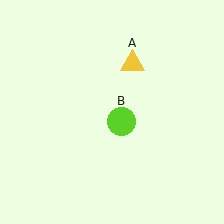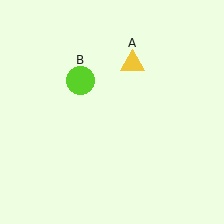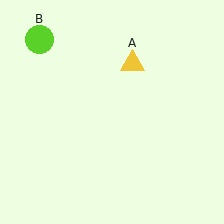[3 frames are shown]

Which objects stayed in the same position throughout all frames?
Yellow triangle (object A) remained stationary.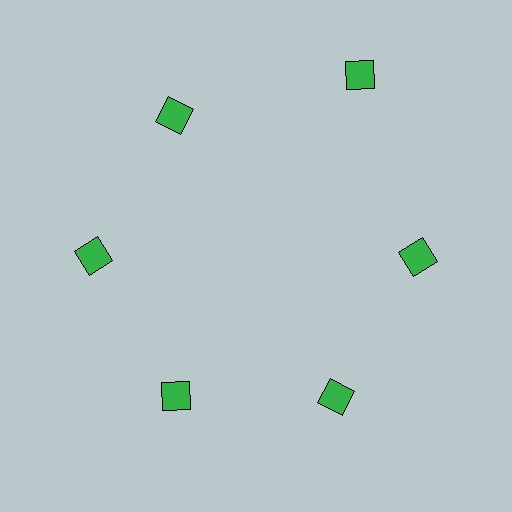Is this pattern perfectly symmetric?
No. The 6 green squares are arranged in a ring, but one element near the 1 o'clock position is pushed outward from the center, breaking the 6-fold rotational symmetry.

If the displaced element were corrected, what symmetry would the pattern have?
It would have 6-fold rotational symmetry — the pattern would map onto itself every 60 degrees.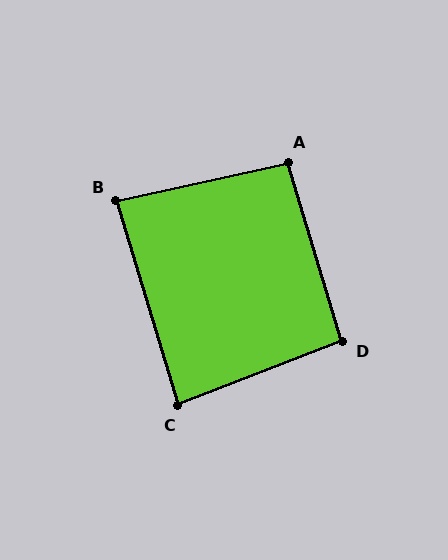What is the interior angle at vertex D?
Approximately 94 degrees (approximately right).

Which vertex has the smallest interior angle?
C, at approximately 86 degrees.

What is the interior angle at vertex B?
Approximately 86 degrees (approximately right).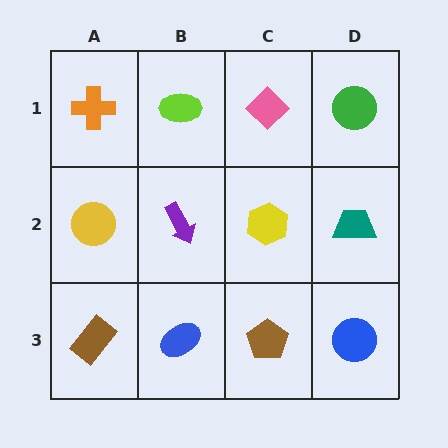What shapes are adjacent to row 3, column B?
A purple arrow (row 2, column B), a brown rectangle (row 3, column A), a brown pentagon (row 3, column C).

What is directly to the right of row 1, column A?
A lime ellipse.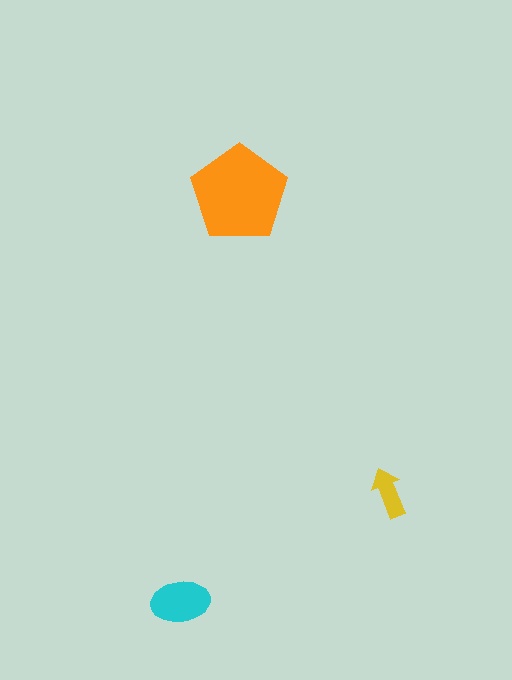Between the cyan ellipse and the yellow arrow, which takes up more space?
The cyan ellipse.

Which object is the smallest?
The yellow arrow.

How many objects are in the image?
There are 3 objects in the image.